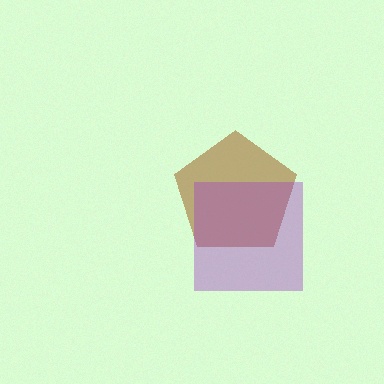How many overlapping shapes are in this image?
There are 2 overlapping shapes in the image.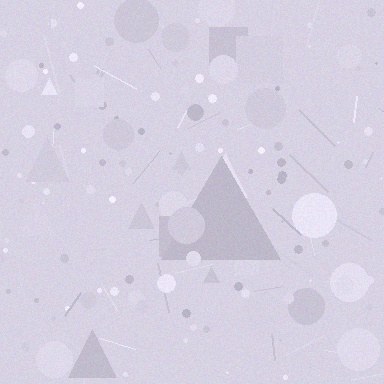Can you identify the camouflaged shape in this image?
The camouflaged shape is a triangle.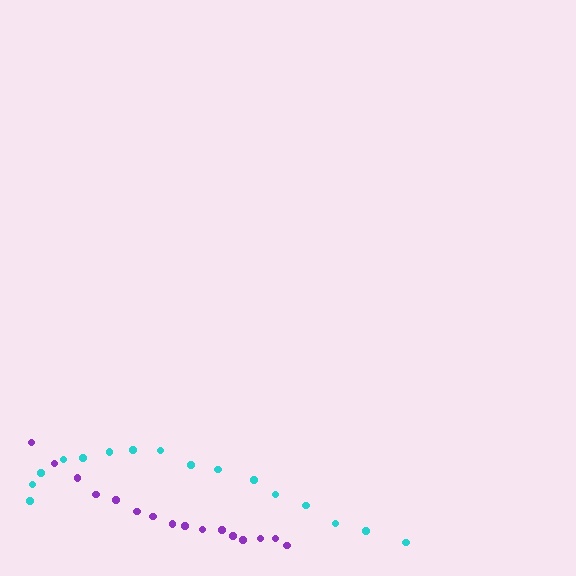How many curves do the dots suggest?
There are 2 distinct paths.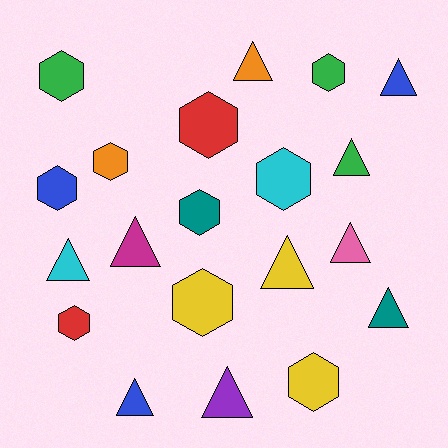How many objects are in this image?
There are 20 objects.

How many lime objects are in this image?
There are no lime objects.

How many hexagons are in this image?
There are 10 hexagons.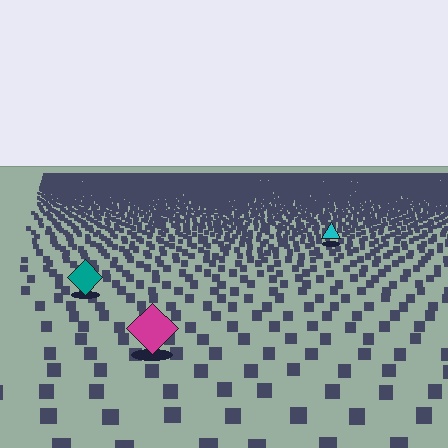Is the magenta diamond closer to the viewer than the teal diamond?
Yes. The magenta diamond is closer — you can tell from the texture gradient: the ground texture is coarser near it.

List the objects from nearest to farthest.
From nearest to farthest: the magenta diamond, the teal diamond, the cyan triangle.